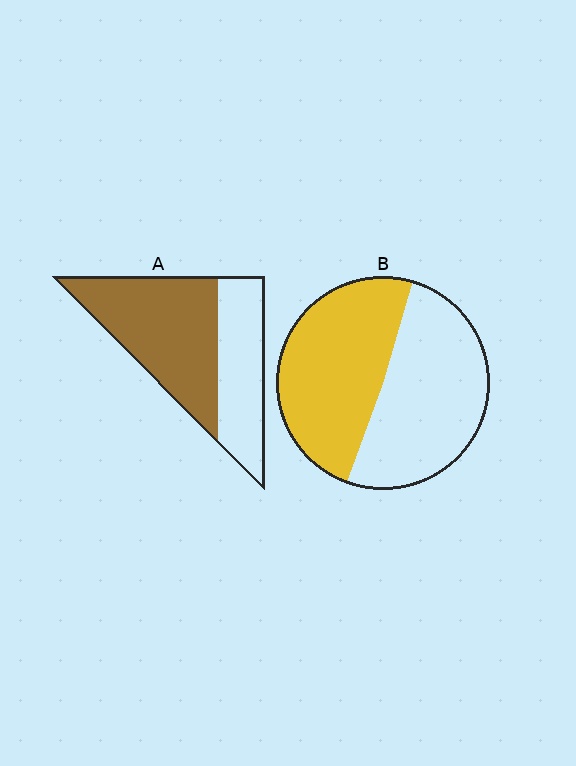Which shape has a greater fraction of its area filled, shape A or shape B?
Shape A.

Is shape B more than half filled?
Roughly half.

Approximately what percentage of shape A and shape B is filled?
A is approximately 60% and B is approximately 50%.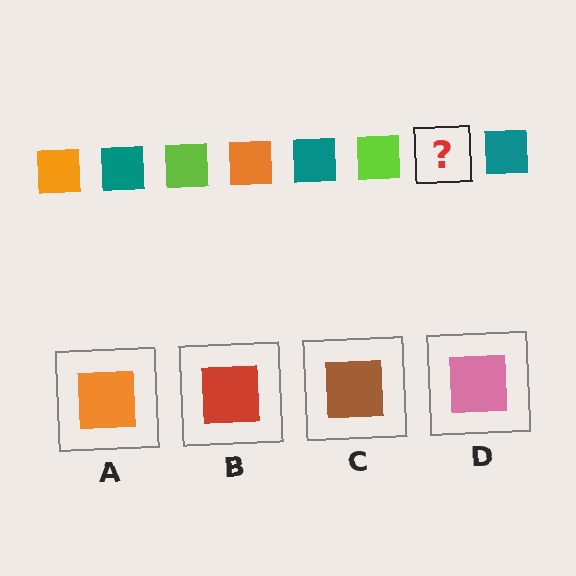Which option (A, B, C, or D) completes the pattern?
A.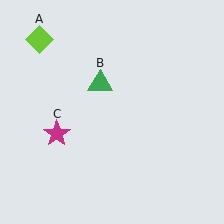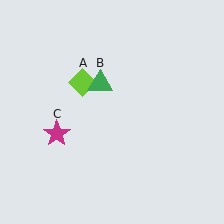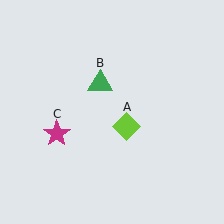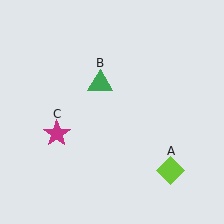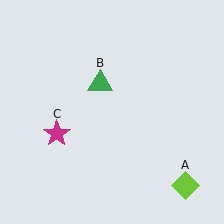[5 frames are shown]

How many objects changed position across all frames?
1 object changed position: lime diamond (object A).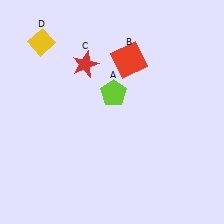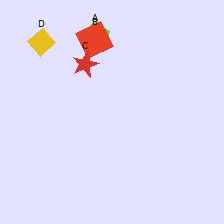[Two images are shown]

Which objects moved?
The objects that moved are: the lime pentagon (A), the red square (B).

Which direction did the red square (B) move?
The red square (B) moved left.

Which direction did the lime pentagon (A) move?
The lime pentagon (A) moved up.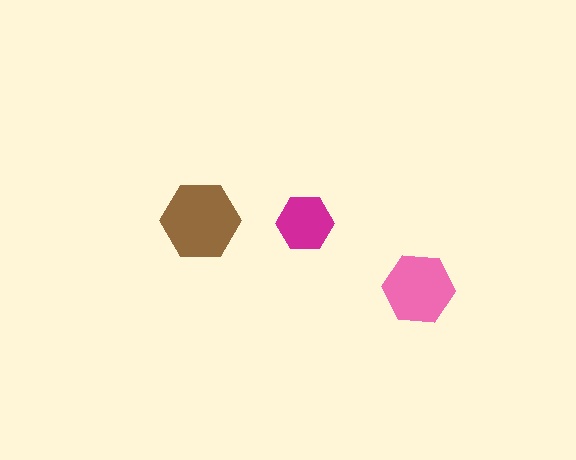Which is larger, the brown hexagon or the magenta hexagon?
The brown one.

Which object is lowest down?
The pink hexagon is bottommost.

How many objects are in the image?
There are 3 objects in the image.